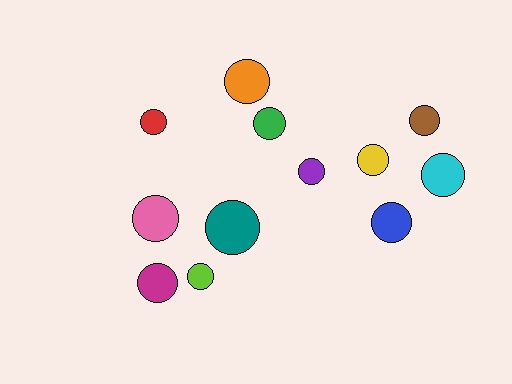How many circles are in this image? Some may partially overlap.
There are 12 circles.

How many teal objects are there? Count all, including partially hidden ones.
There is 1 teal object.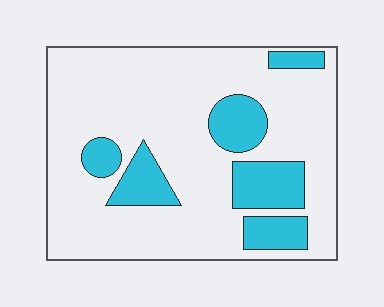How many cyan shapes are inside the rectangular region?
6.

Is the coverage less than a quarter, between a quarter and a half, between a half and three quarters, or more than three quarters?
Less than a quarter.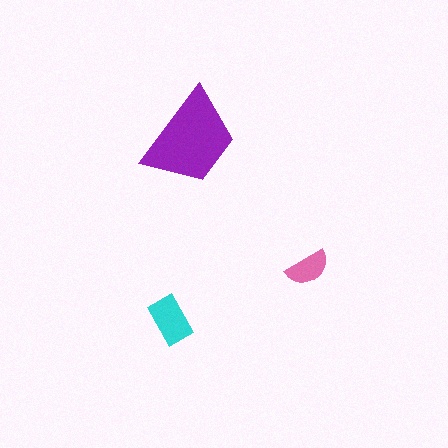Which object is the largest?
The purple trapezoid.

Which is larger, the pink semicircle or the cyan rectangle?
The cyan rectangle.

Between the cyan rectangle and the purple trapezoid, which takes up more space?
The purple trapezoid.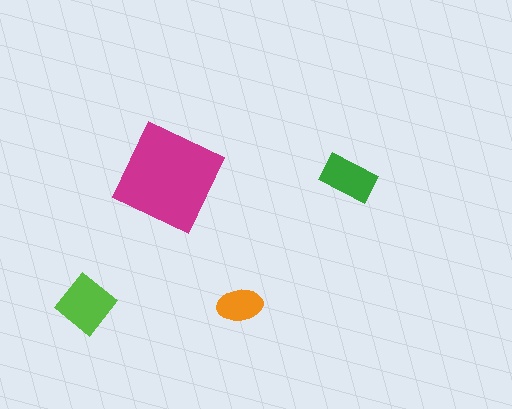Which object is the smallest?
The orange ellipse.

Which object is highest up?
The magenta diamond is topmost.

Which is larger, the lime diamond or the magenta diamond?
The magenta diamond.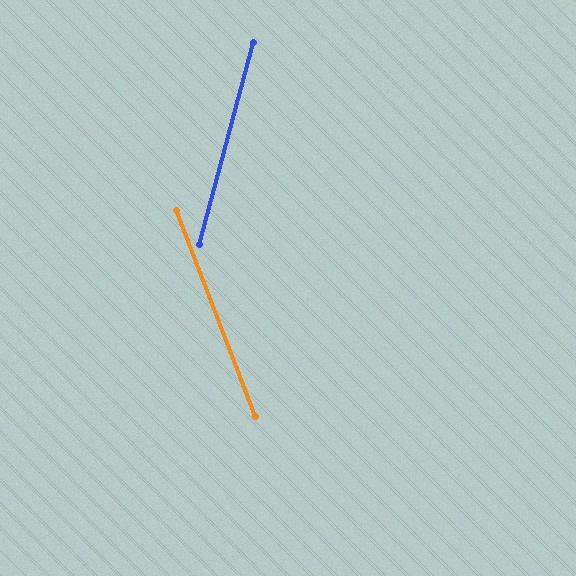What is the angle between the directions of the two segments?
Approximately 36 degrees.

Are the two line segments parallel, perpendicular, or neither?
Neither parallel nor perpendicular — they differ by about 36°.